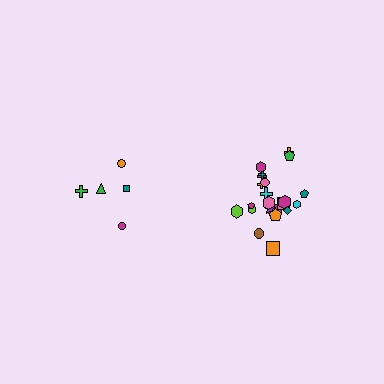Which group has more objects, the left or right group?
The right group.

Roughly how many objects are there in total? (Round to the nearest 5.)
Roughly 25 objects in total.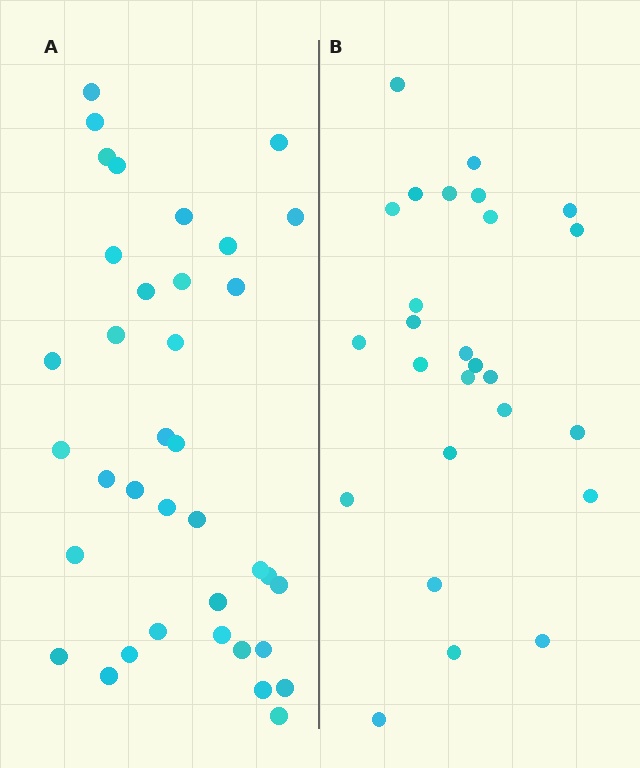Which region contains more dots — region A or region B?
Region A (the left region) has more dots.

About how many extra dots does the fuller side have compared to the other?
Region A has roughly 12 or so more dots than region B.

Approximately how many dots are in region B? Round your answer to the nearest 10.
About 30 dots. (The exact count is 26, which rounds to 30.)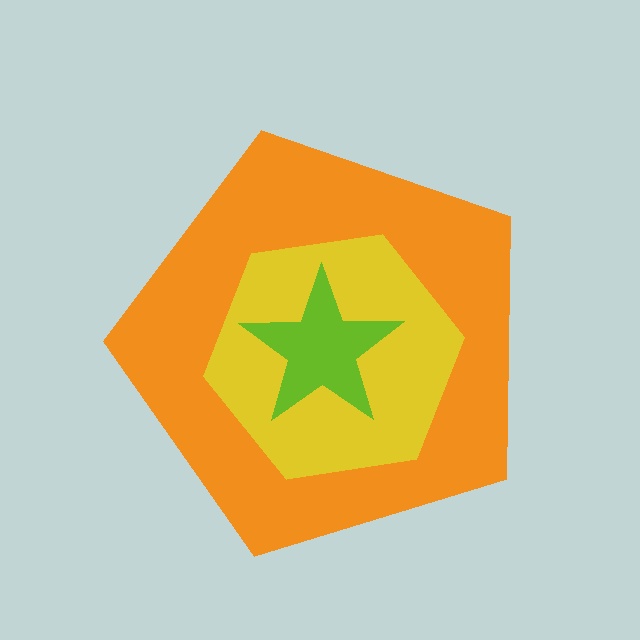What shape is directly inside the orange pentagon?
The yellow hexagon.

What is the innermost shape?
The lime star.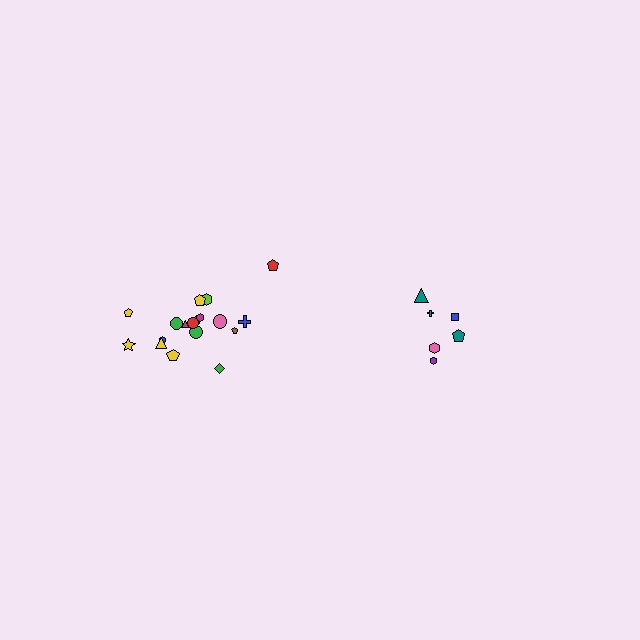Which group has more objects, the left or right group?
The left group.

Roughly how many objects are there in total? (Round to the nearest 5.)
Roughly 25 objects in total.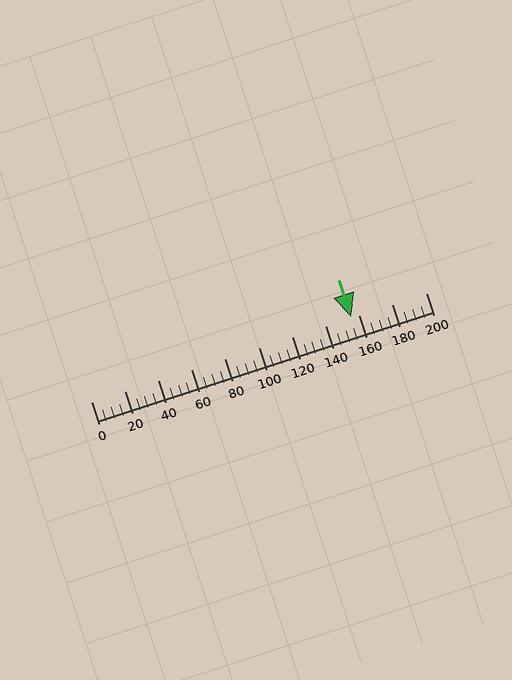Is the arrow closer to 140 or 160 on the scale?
The arrow is closer to 160.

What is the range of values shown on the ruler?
The ruler shows values from 0 to 200.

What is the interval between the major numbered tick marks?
The major tick marks are spaced 20 units apart.